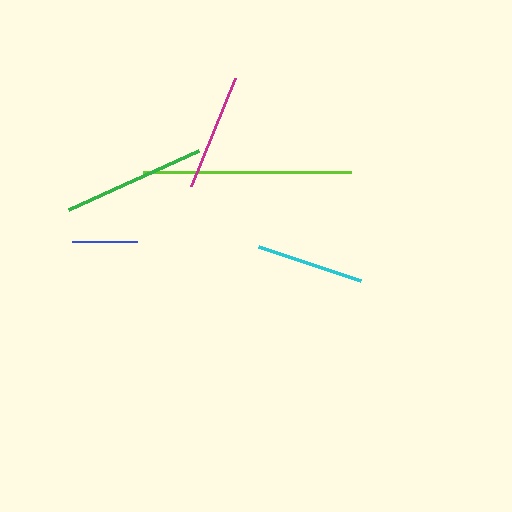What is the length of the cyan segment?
The cyan segment is approximately 108 pixels long.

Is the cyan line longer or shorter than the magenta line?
The magenta line is longer than the cyan line.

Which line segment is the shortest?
The blue line is the shortest at approximately 65 pixels.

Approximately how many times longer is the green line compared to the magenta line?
The green line is approximately 1.2 times the length of the magenta line.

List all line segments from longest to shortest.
From longest to shortest: lime, green, magenta, cyan, blue.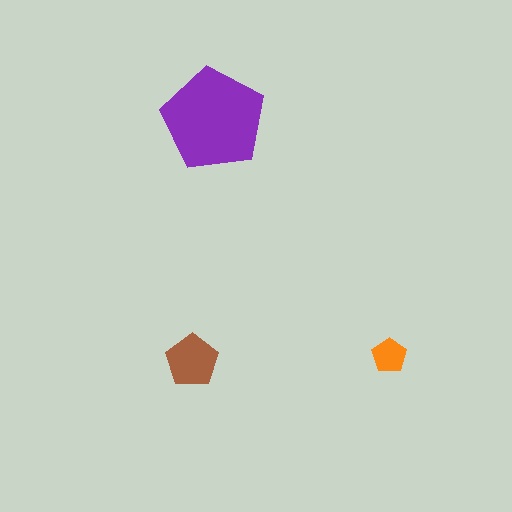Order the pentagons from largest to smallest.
the purple one, the brown one, the orange one.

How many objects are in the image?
There are 3 objects in the image.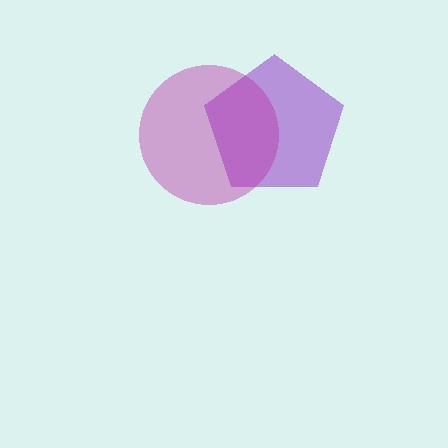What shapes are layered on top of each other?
The layered shapes are: a purple pentagon, a magenta circle.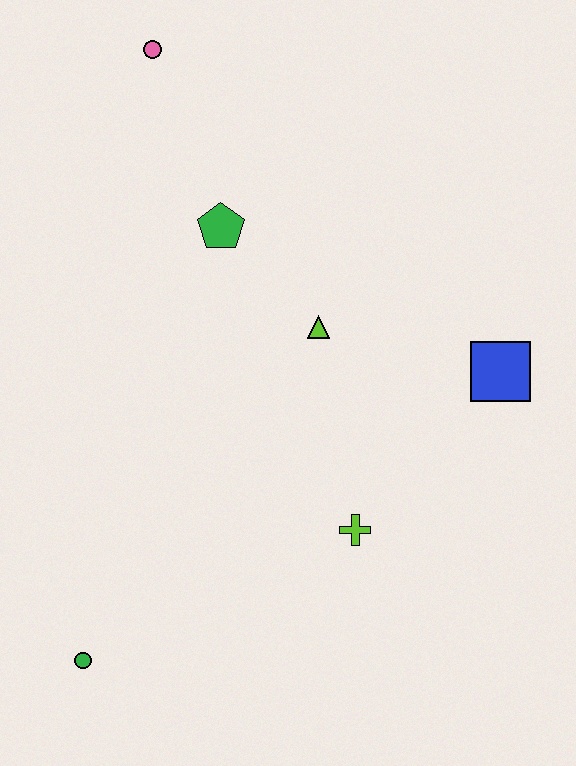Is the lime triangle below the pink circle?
Yes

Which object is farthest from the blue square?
The green circle is farthest from the blue square.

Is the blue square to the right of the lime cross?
Yes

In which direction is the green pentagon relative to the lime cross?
The green pentagon is above the lime cross.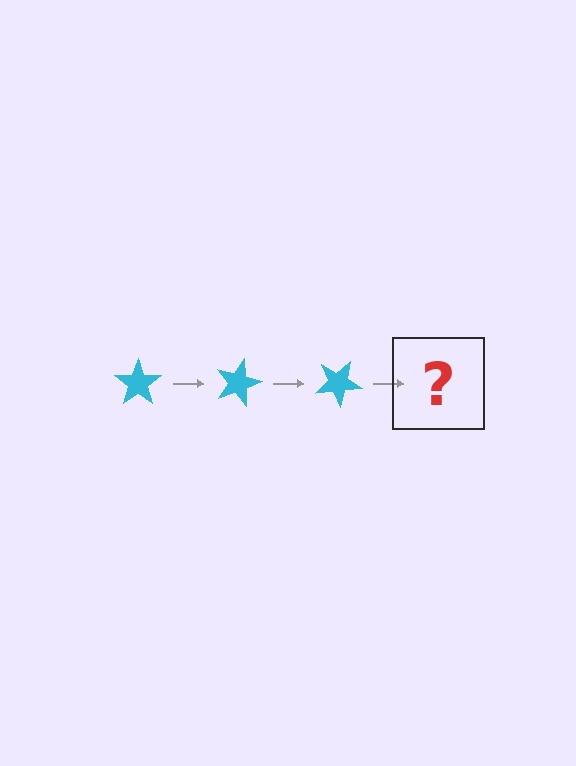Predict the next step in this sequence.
The next step is a cyan star rotated 45 degrees.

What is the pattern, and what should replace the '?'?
The pattern is that the star rotates 15 degrees each step. The '?' should be a cyan star rotated 45 degrees.